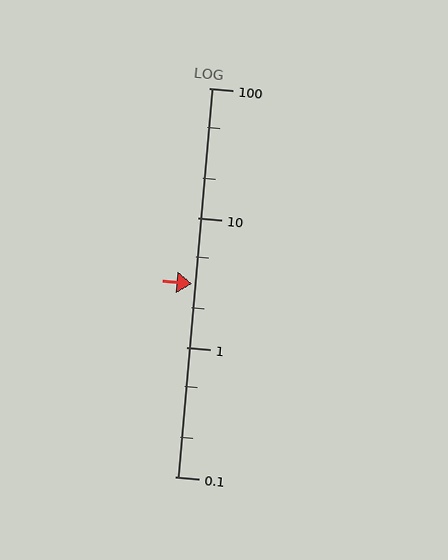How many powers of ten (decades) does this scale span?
The scale spans 3 decades, from 0.1 to 100.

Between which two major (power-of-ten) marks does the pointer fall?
The pointer is between 1 and 10.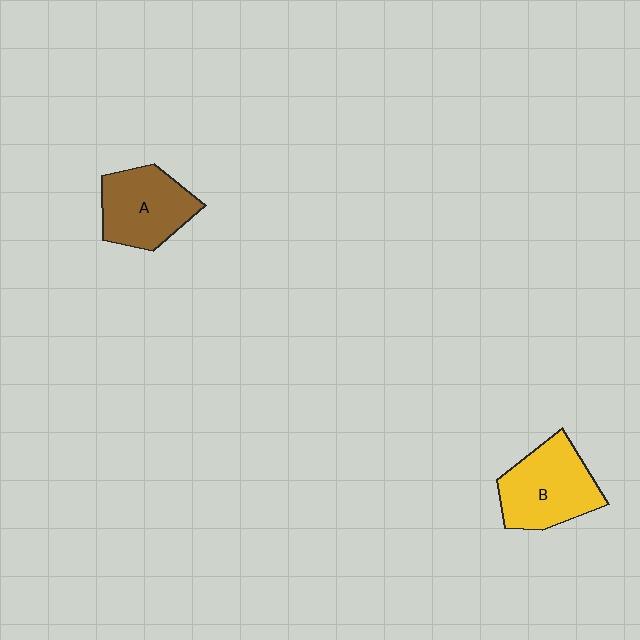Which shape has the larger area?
Shape B (yellow).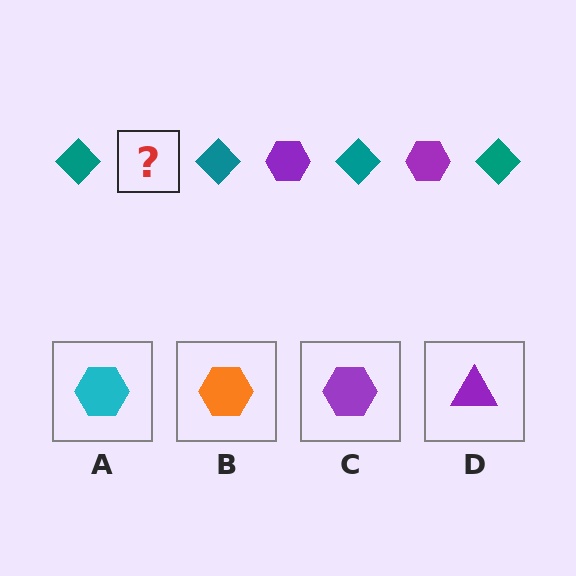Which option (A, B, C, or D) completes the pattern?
C.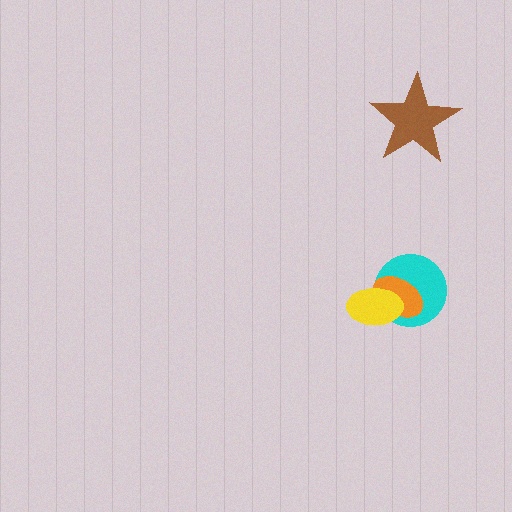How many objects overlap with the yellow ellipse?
2 objects overlap with the yellow ellipse.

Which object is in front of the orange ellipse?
The yellow ellipse is in front of the orange ellipse.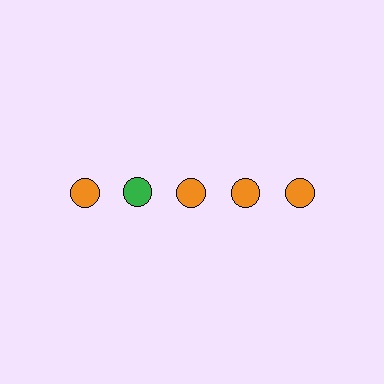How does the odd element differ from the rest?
It has a different color: green instead of orange.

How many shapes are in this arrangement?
There are 5 shapes arranged in a grid pattern.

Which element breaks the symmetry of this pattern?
The green circle in the top row, second from left column breaks the symmetry. All other shapes are orange circles.